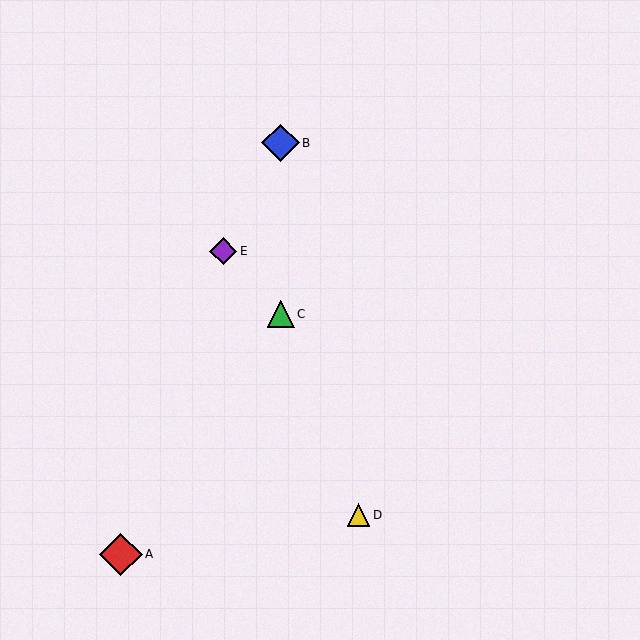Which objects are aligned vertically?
Objects B, C are aligned vertically.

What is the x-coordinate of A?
Object A is at x≈121.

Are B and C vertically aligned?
Yes, both are at x≈281.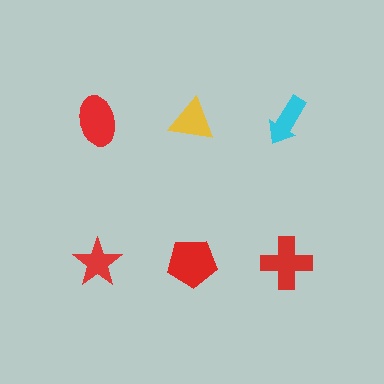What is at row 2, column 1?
A red star.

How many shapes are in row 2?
3 shapes.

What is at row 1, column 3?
A cyan arrow.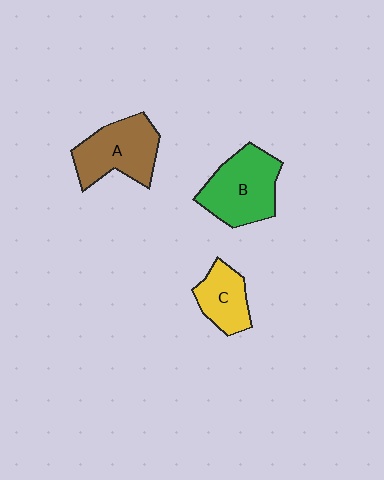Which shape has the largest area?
Shape B (green).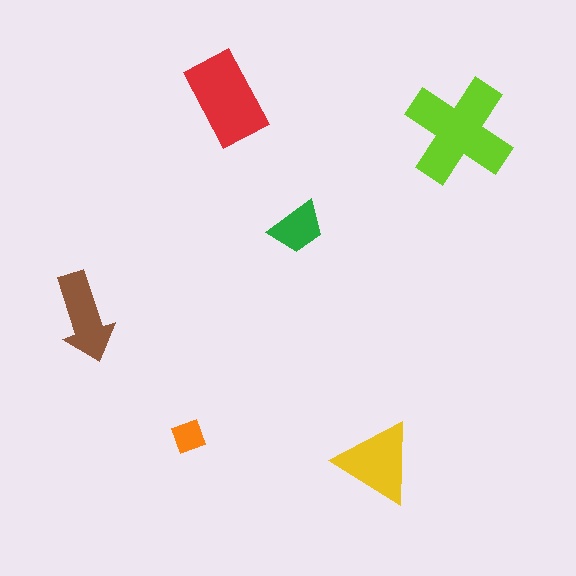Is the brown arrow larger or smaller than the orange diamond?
Larger.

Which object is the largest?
The lime cross.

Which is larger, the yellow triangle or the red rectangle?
The red rectangle.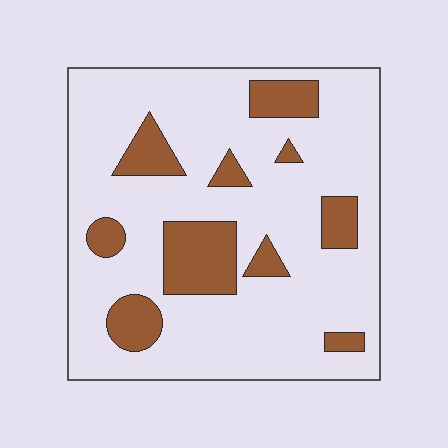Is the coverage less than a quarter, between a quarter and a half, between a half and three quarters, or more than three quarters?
Less than a quarter.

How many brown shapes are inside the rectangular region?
10.